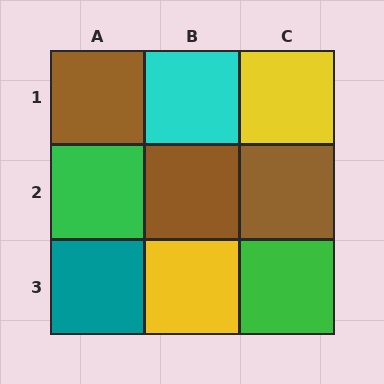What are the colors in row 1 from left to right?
Brown, cyan, yellow.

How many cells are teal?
1 cell is teal.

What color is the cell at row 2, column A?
Green.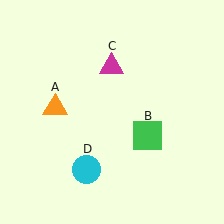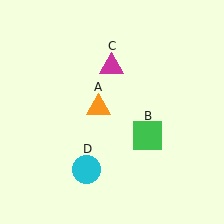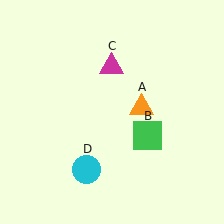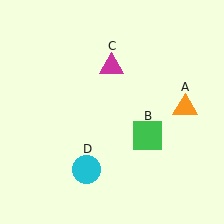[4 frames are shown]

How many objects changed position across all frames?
1 object changed position: orange triangle (object A).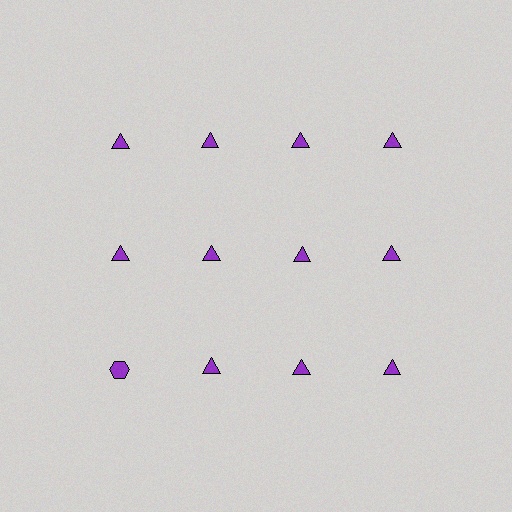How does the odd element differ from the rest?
It has a different shape: hexagon instead of triangle.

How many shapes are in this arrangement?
There are 12 shapes arranged in a grid pattern.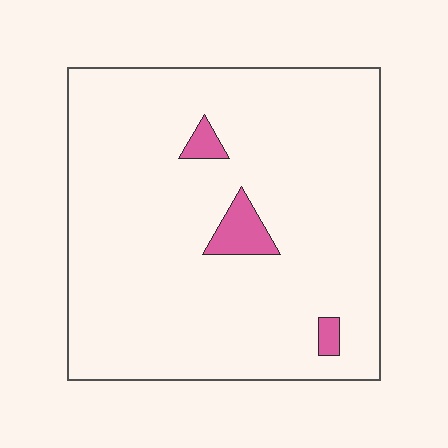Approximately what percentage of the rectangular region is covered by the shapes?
Approximately 5%.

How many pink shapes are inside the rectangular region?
3.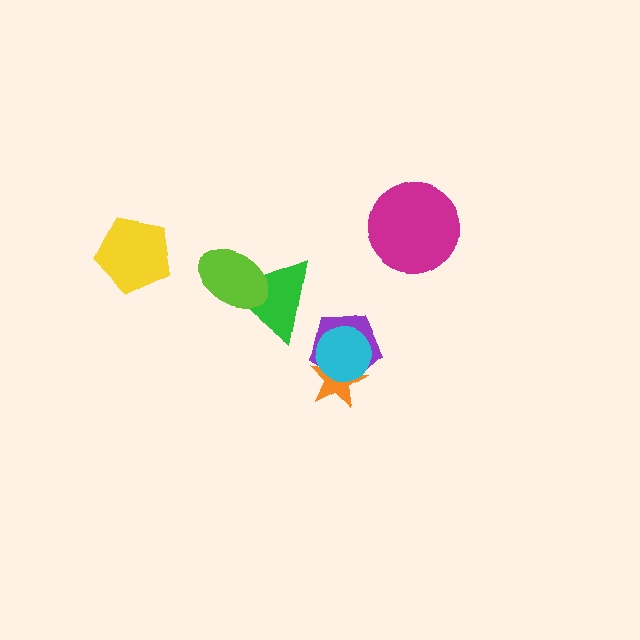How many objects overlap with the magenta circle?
0 objects overlap with the magenta circle.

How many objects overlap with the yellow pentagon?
0 objects overlap with the yellow pentagon.